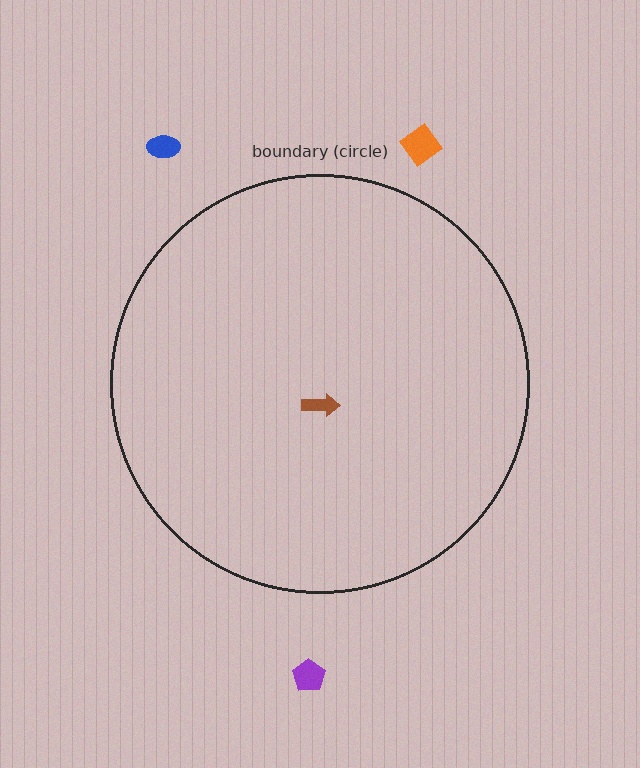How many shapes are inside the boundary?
1 inside, 3 outside.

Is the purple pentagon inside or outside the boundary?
Outside.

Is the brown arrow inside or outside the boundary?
Inside.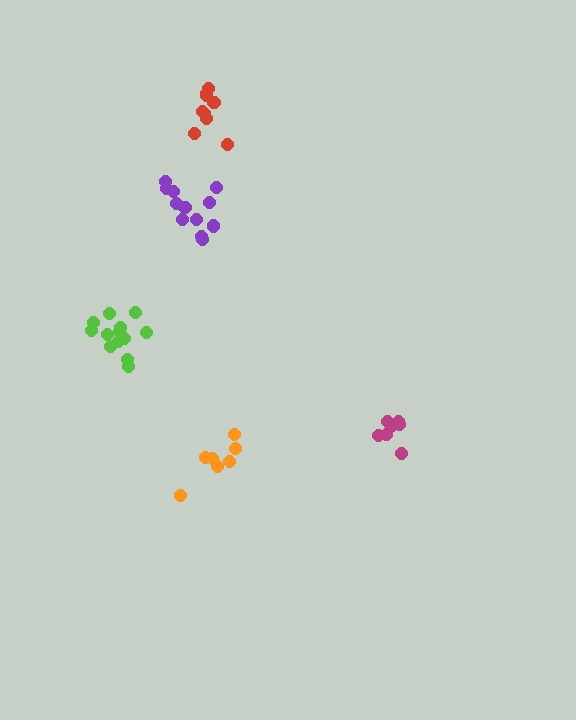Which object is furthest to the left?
The lime cluster is leftmost.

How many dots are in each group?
Group 1: 13 dots, Group 2: 7 dots, Group 3: 9 dots, Group 4: 12 dots, Group 5: 7 dots (48 total).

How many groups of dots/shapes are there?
There are 5 groups.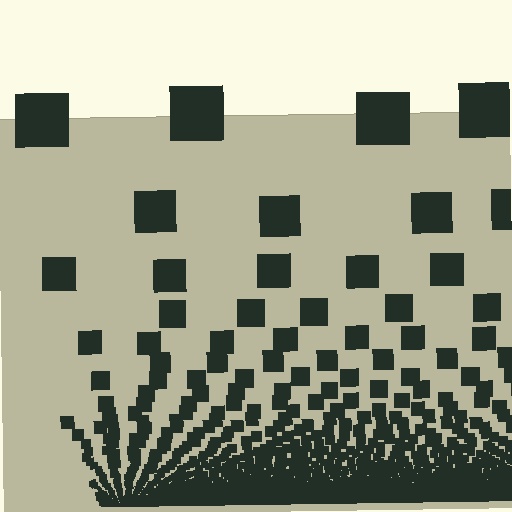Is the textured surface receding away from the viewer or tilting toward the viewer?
The surface appears to tilt toward the viewer. Texture elements get larger and sparser toward the top.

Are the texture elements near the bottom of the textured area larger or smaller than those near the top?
Smaller. The gradient is inverted — elements near the bottom are smaller and denser.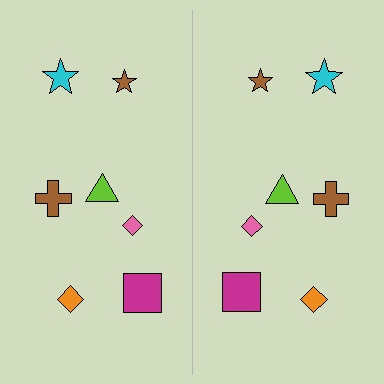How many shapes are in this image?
There are 14 shapes in this image.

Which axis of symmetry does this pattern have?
The pattern has a vertical axis of symmetry running through the center of the image.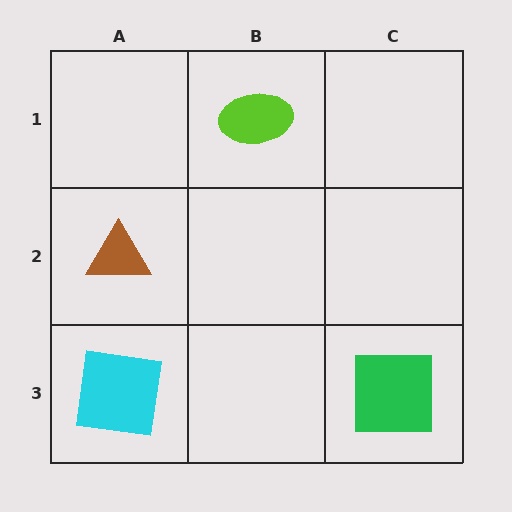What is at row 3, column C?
A green square.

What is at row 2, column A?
A brown triangle.